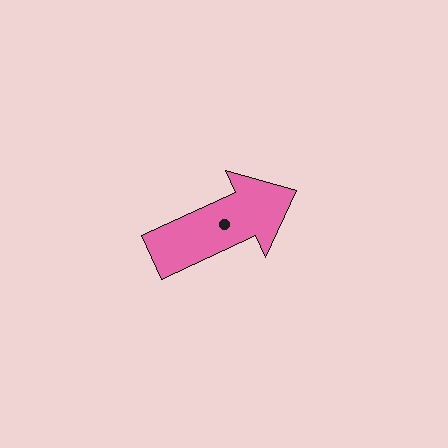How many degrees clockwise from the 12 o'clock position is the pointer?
Approximately 65 degrees.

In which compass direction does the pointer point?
Northeast.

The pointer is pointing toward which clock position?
Roughly 2 o'clock.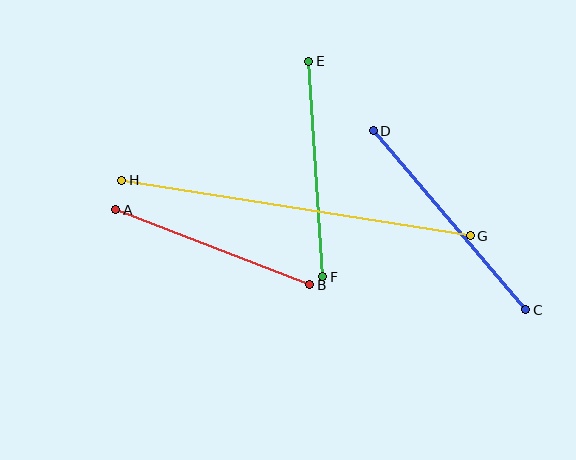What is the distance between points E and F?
The distance is approximately 216 pixels.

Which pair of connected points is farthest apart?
Points G and H are farthest apart.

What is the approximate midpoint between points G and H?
The midpoint is at approximately (296, 208) pixels.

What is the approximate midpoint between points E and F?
The midpoint is at approximately (316, 169) pixels.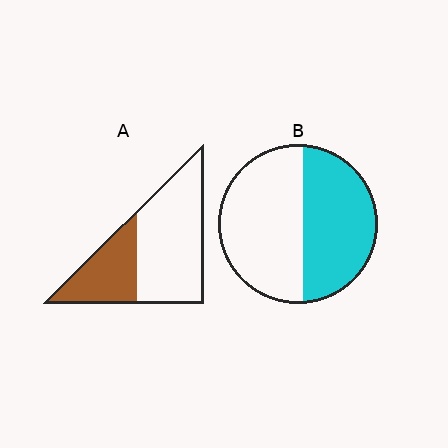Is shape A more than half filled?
No.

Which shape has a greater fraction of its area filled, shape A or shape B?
Shape B.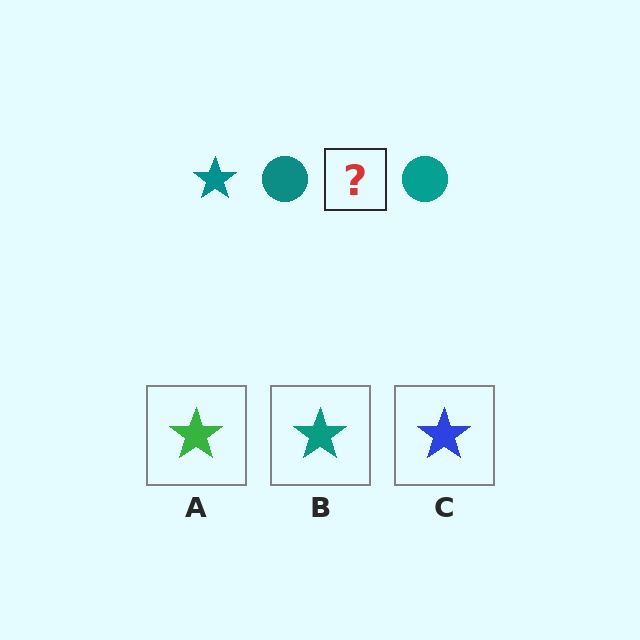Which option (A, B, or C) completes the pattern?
B.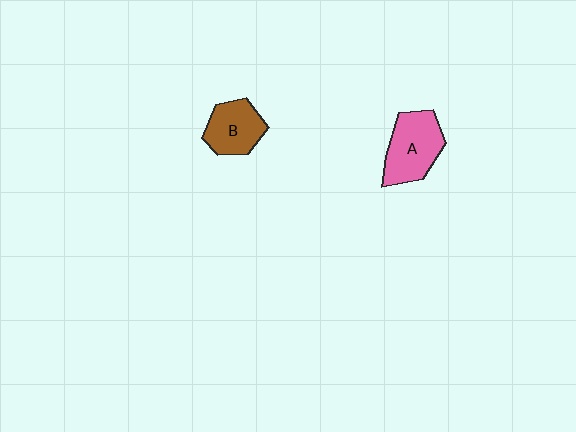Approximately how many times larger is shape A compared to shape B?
Approximately 1.3 times.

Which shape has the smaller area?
Shape B (brown).